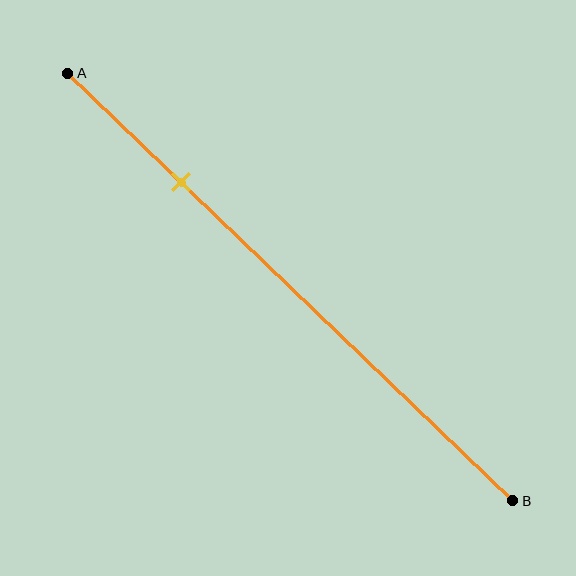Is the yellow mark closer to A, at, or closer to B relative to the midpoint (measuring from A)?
The yellow mark is closer to point A than the midpoint of segment AB.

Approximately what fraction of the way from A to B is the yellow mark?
The yellow mark is approximately 25% of the way from A to B.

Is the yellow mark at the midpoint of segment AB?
No, the mark is at about 25% from A, not at the 50% midpoint.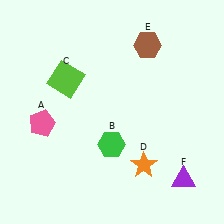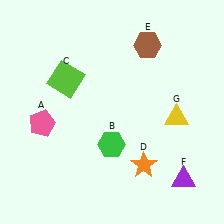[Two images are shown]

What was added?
A yellow triangle (G) was added in Image 2.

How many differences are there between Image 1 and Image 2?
There is 1 difference between the two images.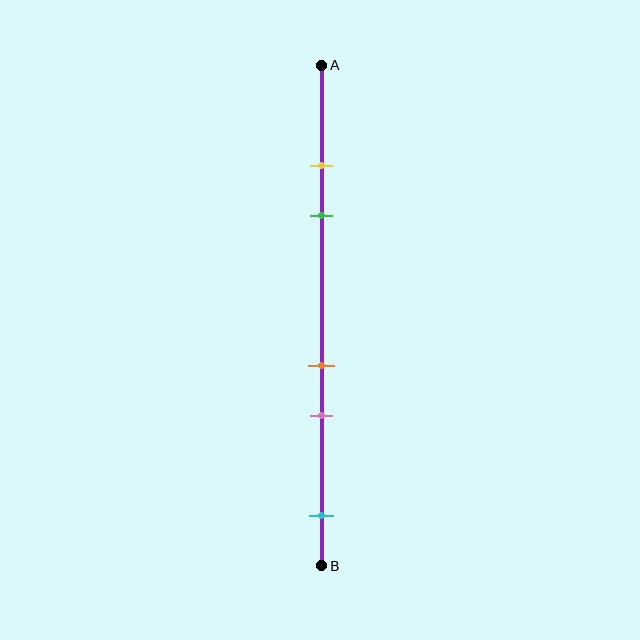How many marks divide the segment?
There are 5 marks dividing the segment.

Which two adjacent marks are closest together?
The yellow and green marks are the closest adjacent pair.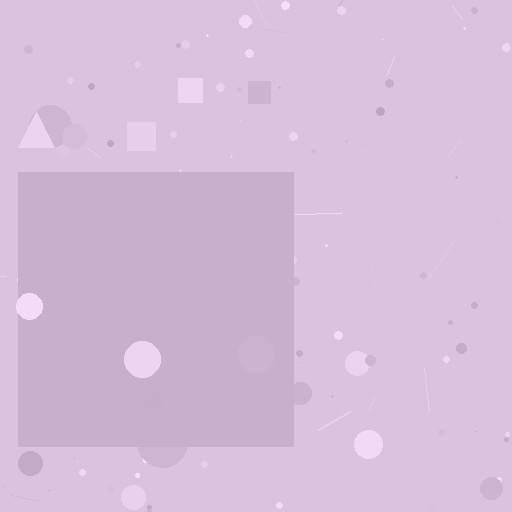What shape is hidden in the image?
A square is hidden in the image.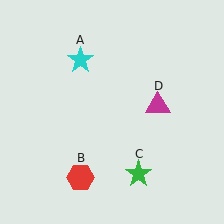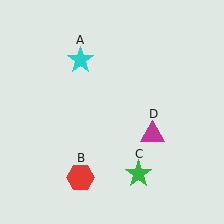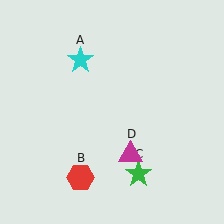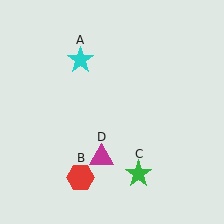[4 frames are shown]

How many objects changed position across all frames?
1 object changed position: magenta triangle (object D).